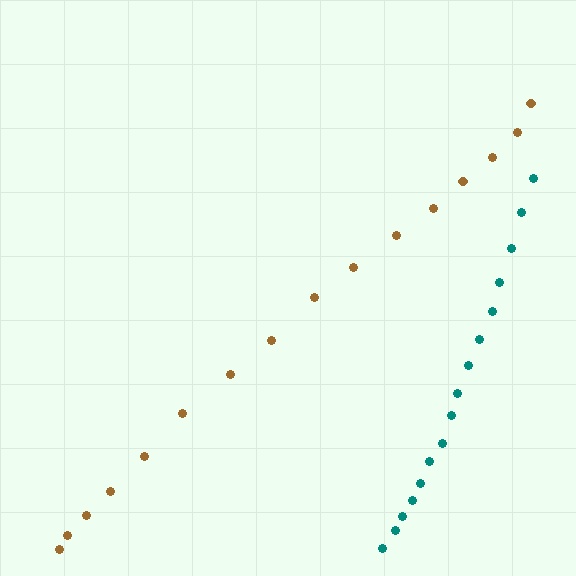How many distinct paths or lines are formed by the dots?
There are 2 distinct paths.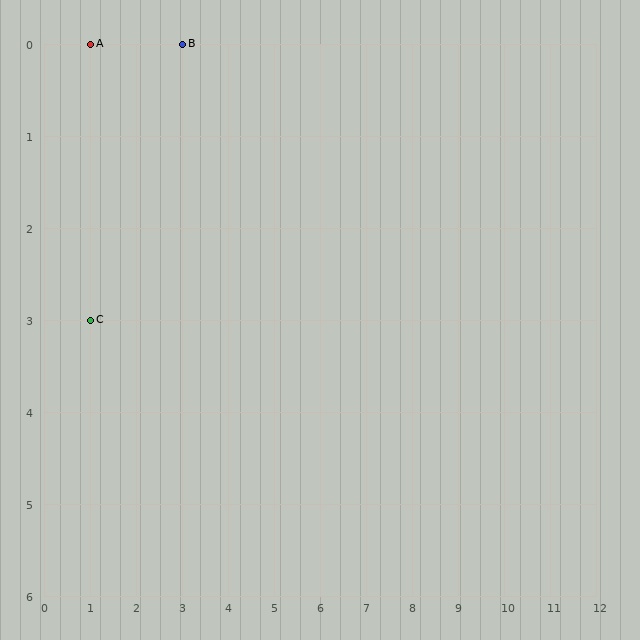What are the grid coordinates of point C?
Point C is at grid coordinates (1, 3).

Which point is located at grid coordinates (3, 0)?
Point B is at (3, 0).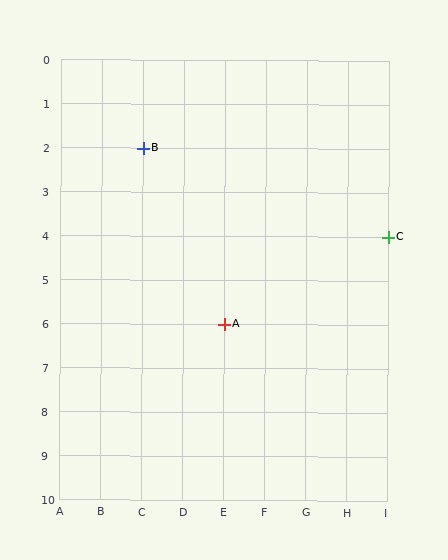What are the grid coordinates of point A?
Point A is at grid coordinates (E, 6).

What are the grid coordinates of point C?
Point C is at grid coordinates (I, 4).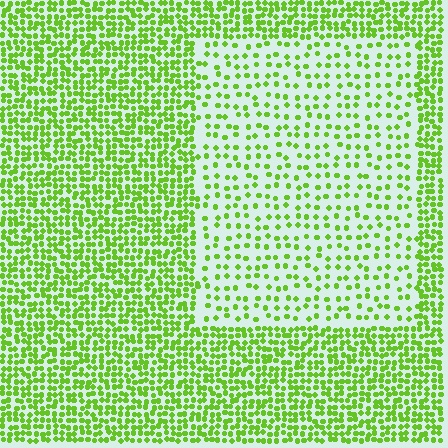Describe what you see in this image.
The image contains small lime elements arranged at two different densities. A rectangle-shaped region is visible where the elements are less densely packed than the surrounding area.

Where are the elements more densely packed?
The elements are more densely packed outside the rectangle boundary.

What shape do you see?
I see a rectangle.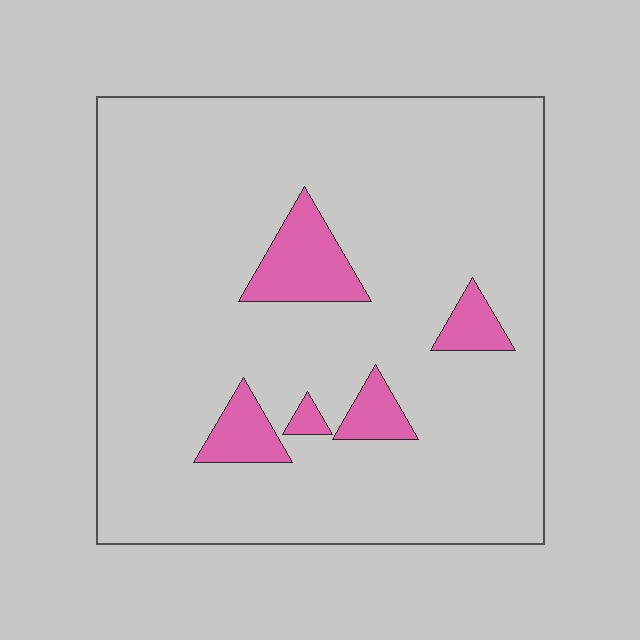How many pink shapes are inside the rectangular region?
5.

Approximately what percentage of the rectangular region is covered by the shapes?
Approximately 10%.